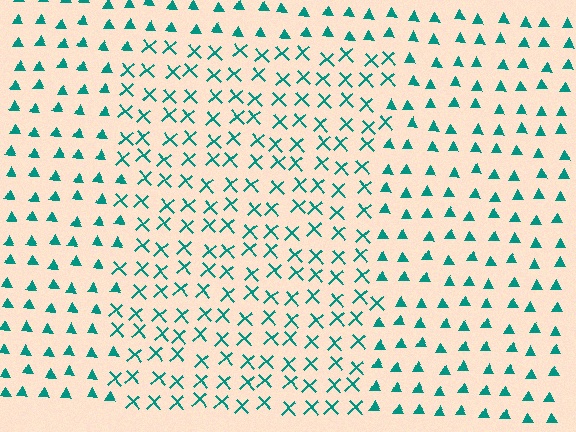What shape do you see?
I see a rectangle.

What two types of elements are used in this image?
The image uses X marks inside the rectangle region and triangles outside it.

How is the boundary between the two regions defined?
The boundary is defined by a change in element shape: X marks inside vs. triangles outside. All elements share the same color and spacing.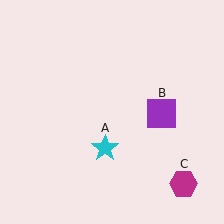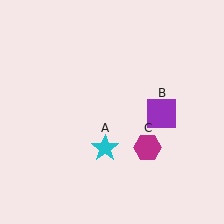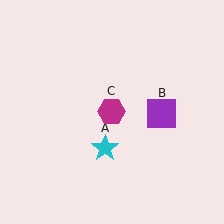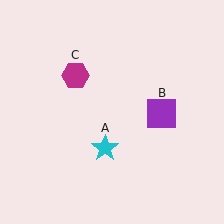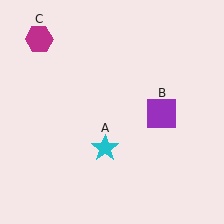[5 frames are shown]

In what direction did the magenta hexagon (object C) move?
The magenta hexagon (object C) moved up and to the left.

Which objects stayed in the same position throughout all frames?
Cyan star (object A) and purple square (object B) remained stationary.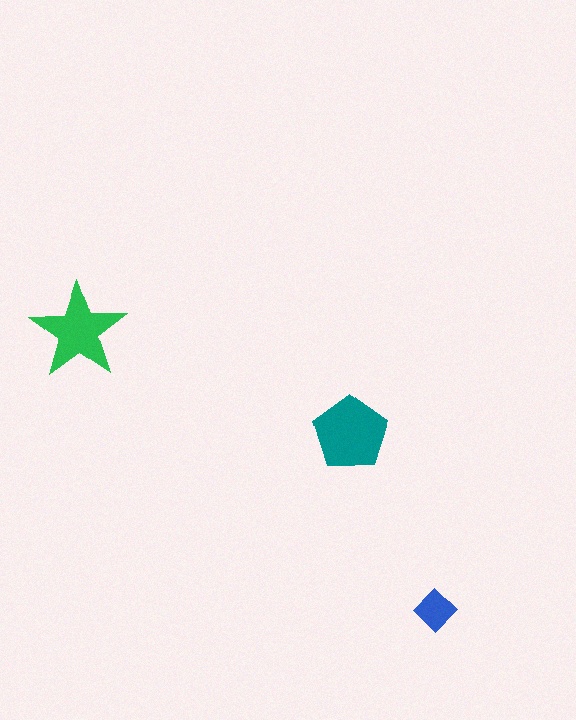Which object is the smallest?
The blue diamond.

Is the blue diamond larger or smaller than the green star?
Smaller.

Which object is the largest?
The teal pentagon.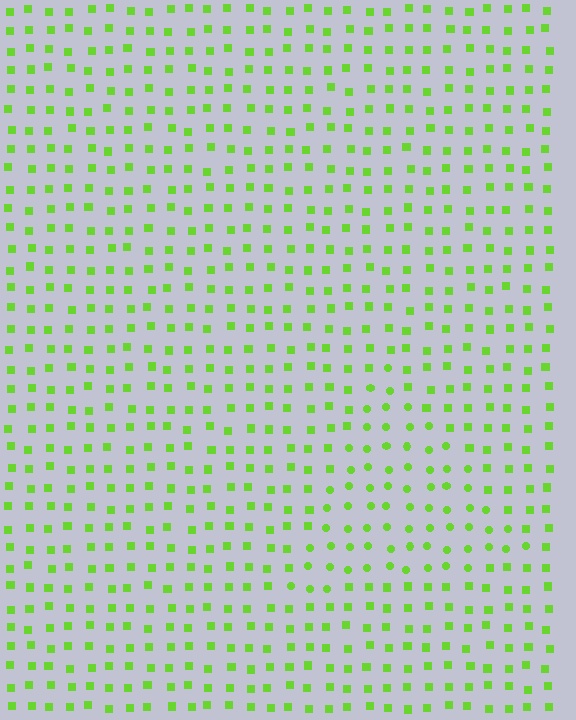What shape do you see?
I see a triangle.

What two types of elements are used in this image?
The image uses circles inside the triangle region and squares outside it.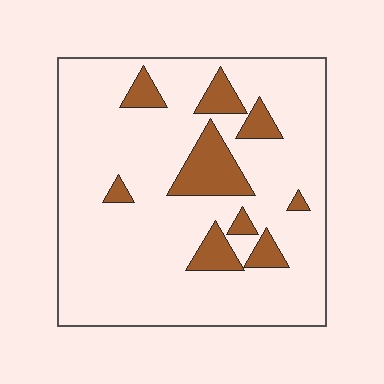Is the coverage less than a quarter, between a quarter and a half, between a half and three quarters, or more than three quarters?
Less than a quarter.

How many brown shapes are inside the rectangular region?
9.